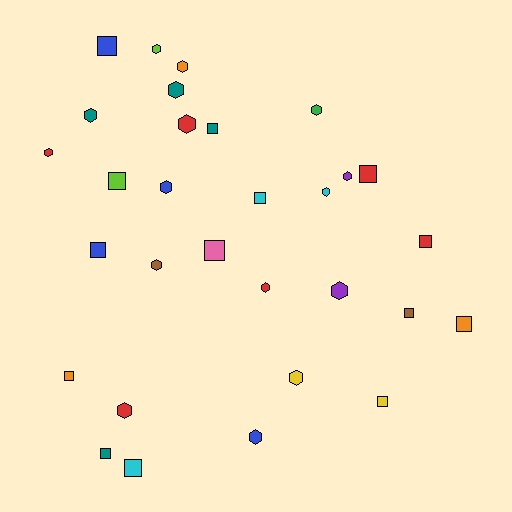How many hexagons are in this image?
There are 16 hexagons.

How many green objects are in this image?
There is 1 green object.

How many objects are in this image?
There are 30 objects.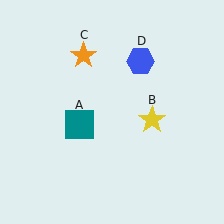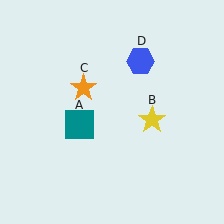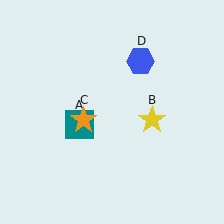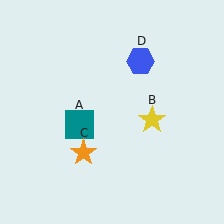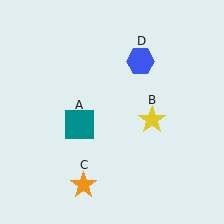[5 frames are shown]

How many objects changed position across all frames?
1 object changed position: orange star (object C).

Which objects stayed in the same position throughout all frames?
Teal square (object A) and yellow star (object B) and blue hexagon (object D) remained stationary.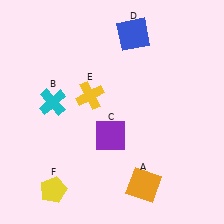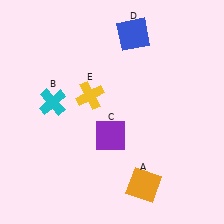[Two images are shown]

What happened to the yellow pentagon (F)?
The yellow pentagon (F) was removed in Image 2. It was in the bottom-left area of Image 1.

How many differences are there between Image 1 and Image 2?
There is 1 difference between the two images.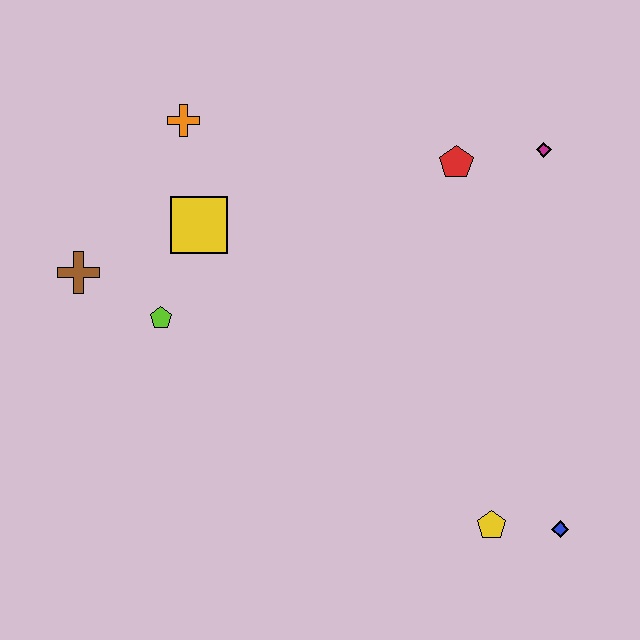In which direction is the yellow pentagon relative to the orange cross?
The yellow pentagon is below the orange cross.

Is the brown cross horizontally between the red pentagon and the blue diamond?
No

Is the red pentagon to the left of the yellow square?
No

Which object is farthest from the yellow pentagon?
The orange cross is farthest from the yellow pentagon.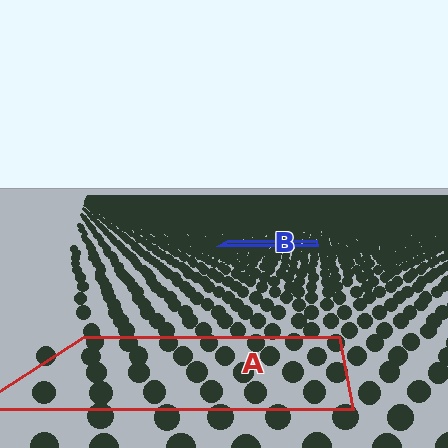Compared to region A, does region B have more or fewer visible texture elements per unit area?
Region B has more texture elements per unit area — they are packed more densely because it is farther away.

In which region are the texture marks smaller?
The texture marks are smaller in region B, because it is farther away.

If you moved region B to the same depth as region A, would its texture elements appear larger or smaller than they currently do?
They would appear larger. At a closer depth, the same texture elements are projected at a bigger on-screen size.